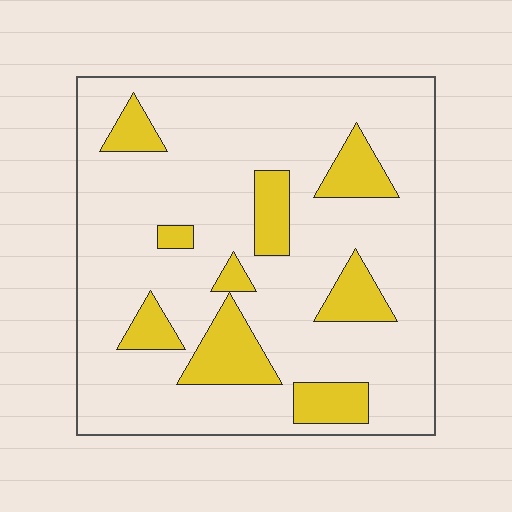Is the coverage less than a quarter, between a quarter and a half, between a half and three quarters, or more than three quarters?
Less than a quarter.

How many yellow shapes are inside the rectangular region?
9.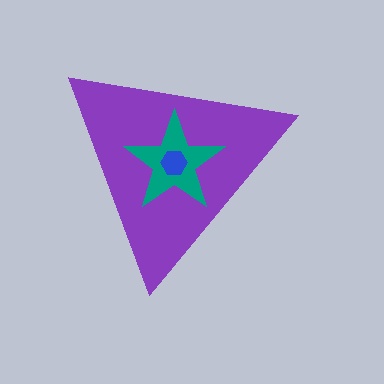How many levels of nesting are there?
3.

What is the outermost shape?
The purple triangle.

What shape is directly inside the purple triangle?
The teal star.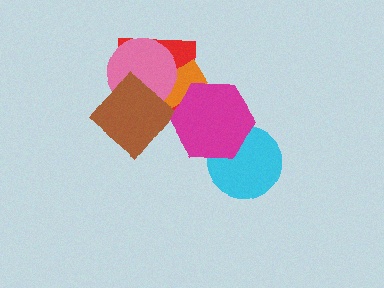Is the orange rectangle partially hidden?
Yes, it is partially covered by another shape.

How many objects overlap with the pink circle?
3 objects overlap with the pink circle.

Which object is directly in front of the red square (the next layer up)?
The orange rectangle is directly in front of the red square.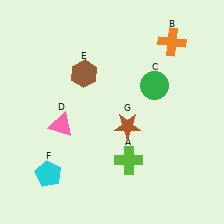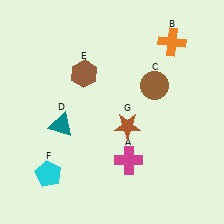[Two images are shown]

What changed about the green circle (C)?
In Image 1, C is green. In Image 2, it changed to brown.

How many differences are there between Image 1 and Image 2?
There are 3 differences between the two images.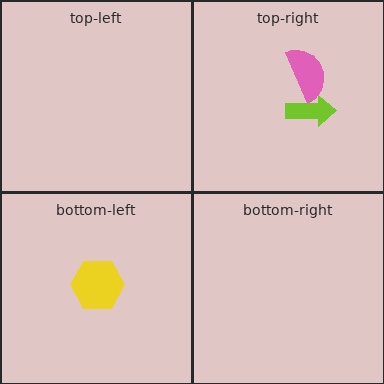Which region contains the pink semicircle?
The top-right region.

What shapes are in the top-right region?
The lime arrow, the pink semicircle.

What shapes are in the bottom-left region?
The yellow hexagon.